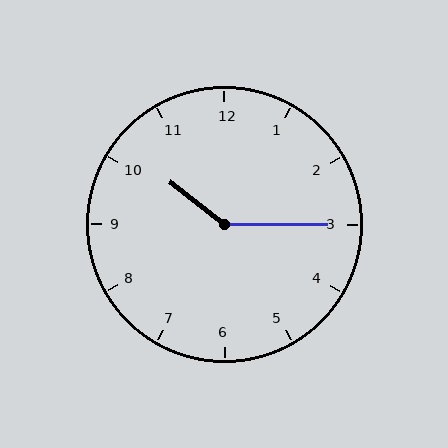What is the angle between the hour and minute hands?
Approximately 142 degrees.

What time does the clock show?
10:15.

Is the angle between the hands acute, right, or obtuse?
It is obtuse.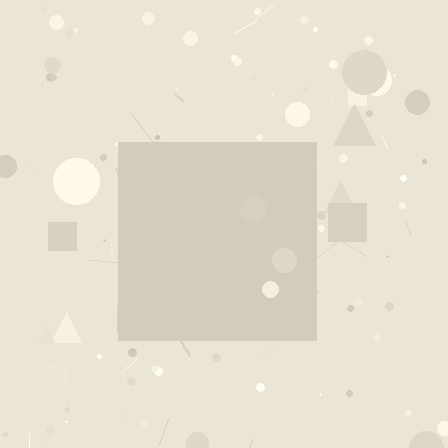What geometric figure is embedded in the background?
A square is embedded in the background.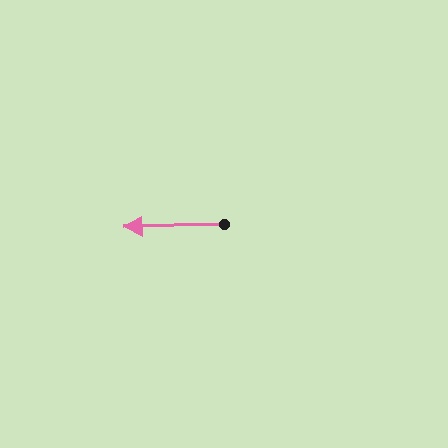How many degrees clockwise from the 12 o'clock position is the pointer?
Approximately 268 degrees.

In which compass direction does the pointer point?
West.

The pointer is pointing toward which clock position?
Roughly 9 o'clock.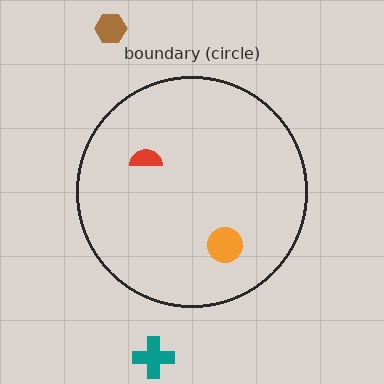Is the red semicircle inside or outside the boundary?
Inside.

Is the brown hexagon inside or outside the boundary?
Outside.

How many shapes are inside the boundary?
2 inside, 2 outside.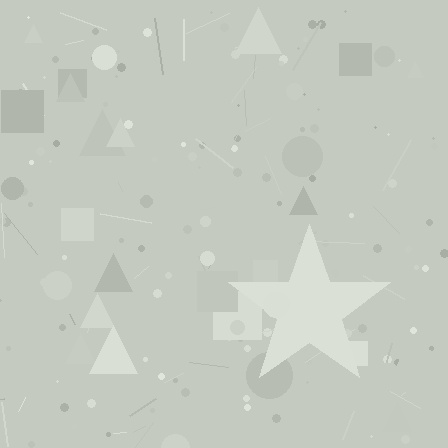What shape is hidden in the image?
A star is hidden in the image.